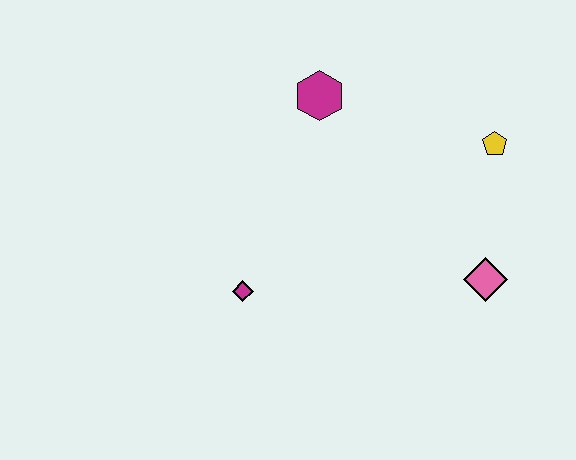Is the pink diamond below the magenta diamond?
No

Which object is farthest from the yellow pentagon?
The magenta diamond is farthest from the yellow pentagon.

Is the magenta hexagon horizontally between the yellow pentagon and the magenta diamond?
Yes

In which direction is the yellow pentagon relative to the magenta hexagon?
The yellow pentagon is to the right of the magenta hexagon.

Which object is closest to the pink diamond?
The yellow pentagon is closest to the pink diamond.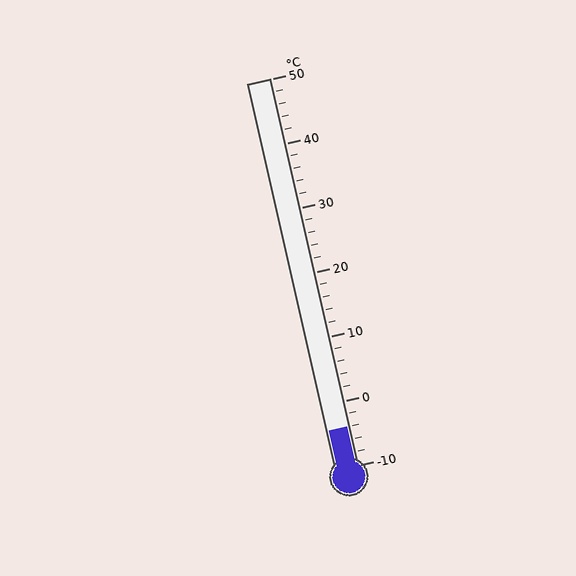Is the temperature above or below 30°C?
The temperature is below 30°C.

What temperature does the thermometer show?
The thermometer shows approximately -4°C.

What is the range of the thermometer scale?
The thermometer scale ranges from -10°C to 50°C.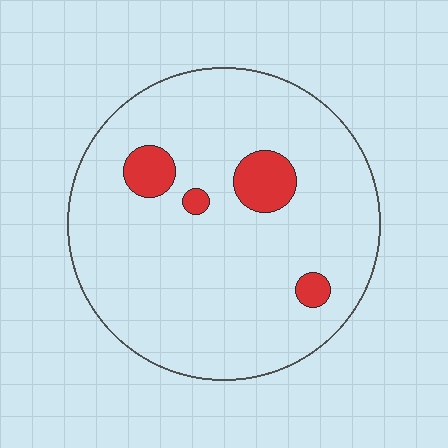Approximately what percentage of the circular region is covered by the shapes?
Approximately 10%.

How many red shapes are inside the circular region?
4.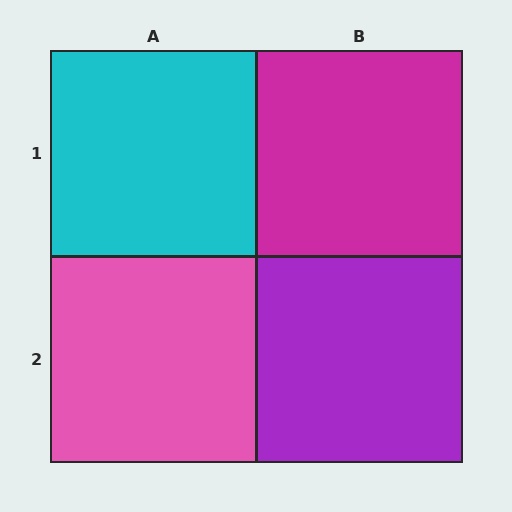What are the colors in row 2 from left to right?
Pink, purple.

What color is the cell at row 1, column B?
Magenta.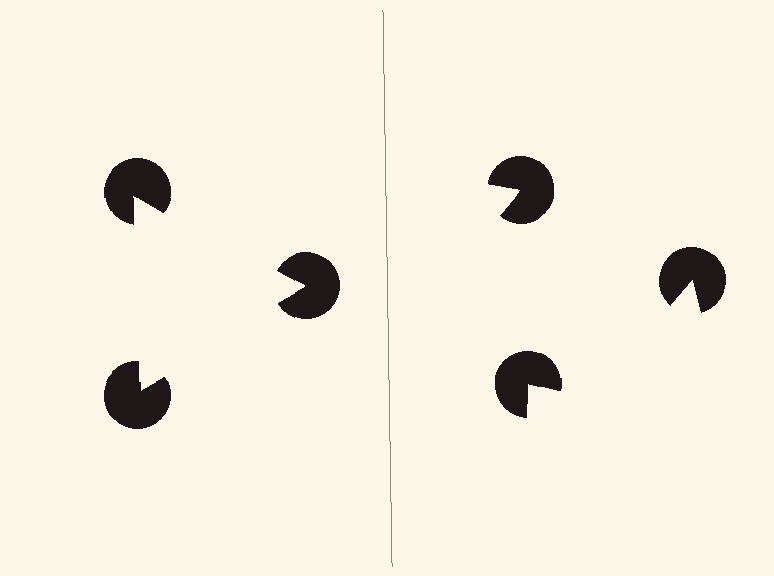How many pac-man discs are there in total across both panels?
6 — 3 on each side.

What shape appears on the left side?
An illusory triangle.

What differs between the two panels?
The pac-man discs are positioned identically on both sides; only the wedge orientations differ. On the left they align to a triangle; on the right they are misaligned.